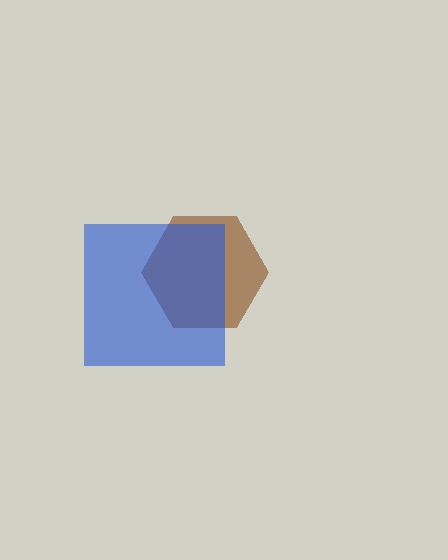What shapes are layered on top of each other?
The layered shapes are: a brown hexagon, a blue square.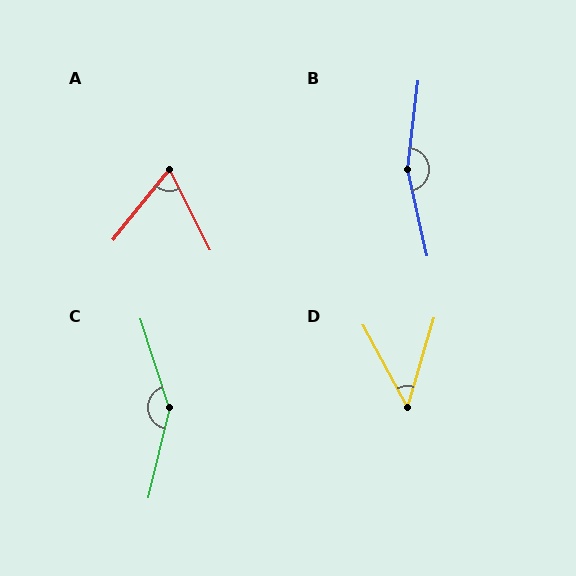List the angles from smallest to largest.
D (45°), A (65°), C (149°), B (161°).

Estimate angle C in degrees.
Approximately 149 degrees.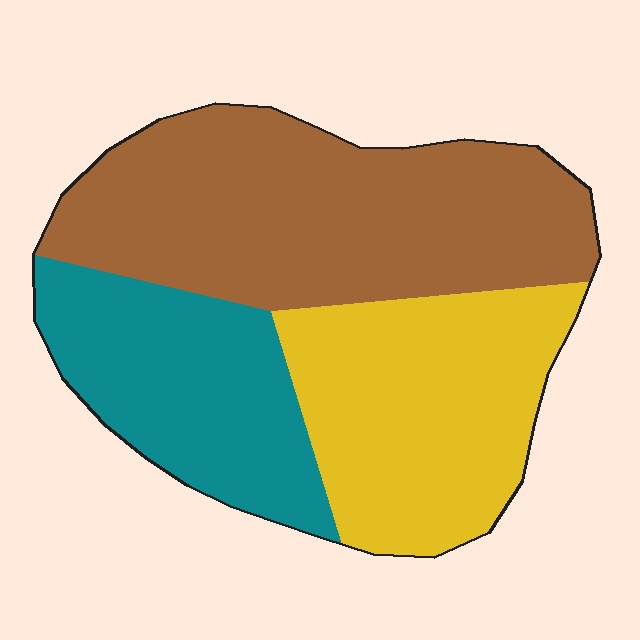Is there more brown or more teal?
Brown.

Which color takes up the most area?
Brown, at roughly 45%.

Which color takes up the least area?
Teal, at roughly 25%.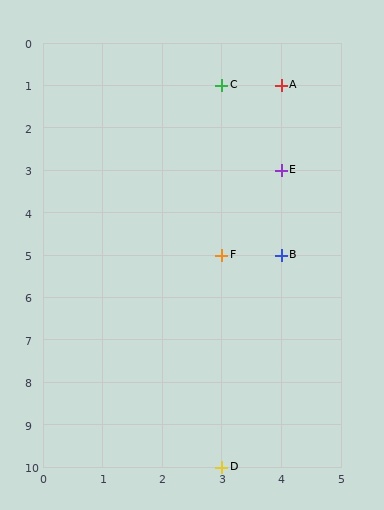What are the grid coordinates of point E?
Point E is at grid coordinates (4, 3).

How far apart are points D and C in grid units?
Points D and C are 9 rows apart.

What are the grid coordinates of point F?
Point F is at grid coordinates (3, 5).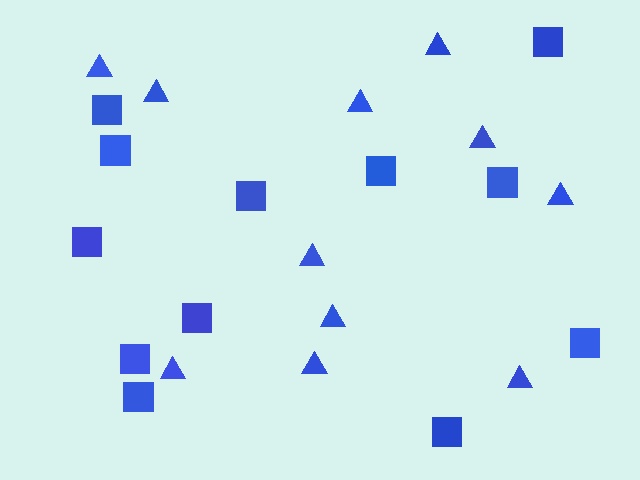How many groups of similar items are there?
There are 2 groups: one group of triangles (11) and one group of squares (12).